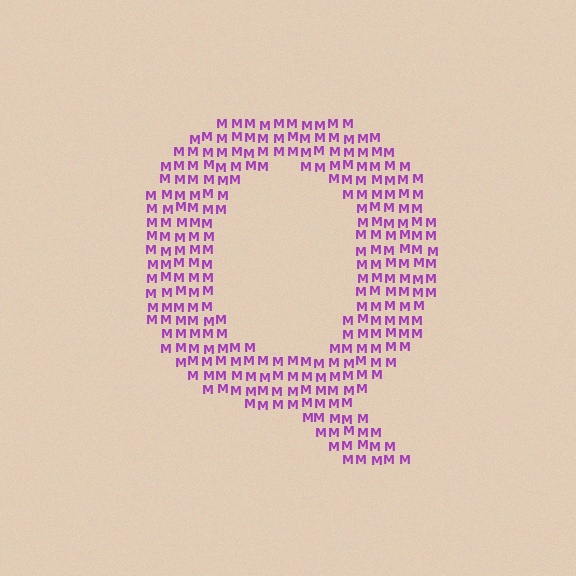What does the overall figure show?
The overall figure shows the letter Q.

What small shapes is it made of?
It is made of small letter M's.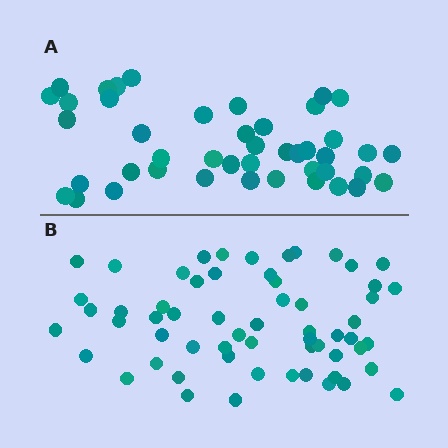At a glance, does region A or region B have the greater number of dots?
Region B (the bottom region) has more dots.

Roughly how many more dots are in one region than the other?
Region B has approximately 15 more dots than region A.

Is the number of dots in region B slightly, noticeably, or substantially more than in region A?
Region B has noticeably more, but not dramatically so. The ratio is roughly 1.4 to 1.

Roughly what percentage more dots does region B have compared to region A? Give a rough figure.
About 35% more.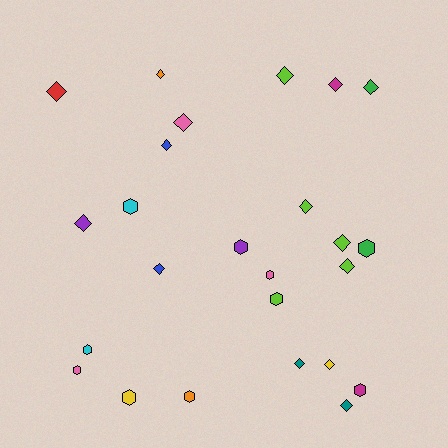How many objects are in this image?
There are 25 objects.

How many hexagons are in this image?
There are 10 hexagons.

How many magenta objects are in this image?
There are 2 magenta objects.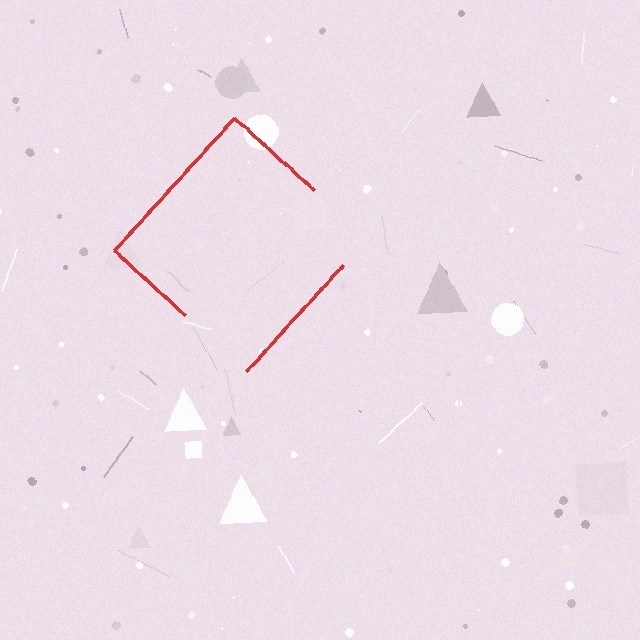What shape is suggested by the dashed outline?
The dashed outline suggests a diamond.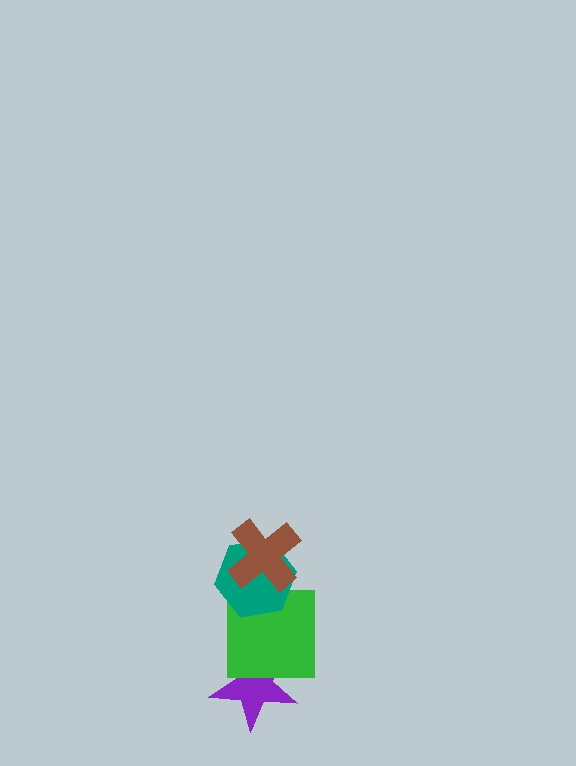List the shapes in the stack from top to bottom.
From top to bottom: the brown cross, the teal hexagon, the green square, the purple star.